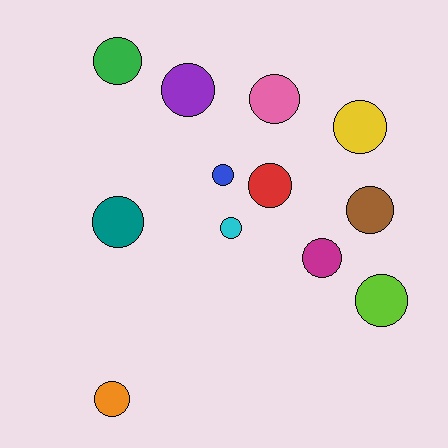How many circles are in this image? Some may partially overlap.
There are 12 circles.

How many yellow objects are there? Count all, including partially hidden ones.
There is 1 yellow object.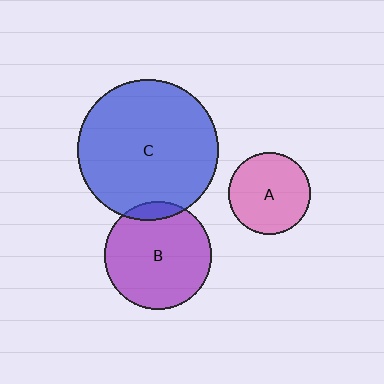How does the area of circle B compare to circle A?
Approximately 1.7 times.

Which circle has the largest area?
Circle C (blue).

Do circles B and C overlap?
Yes.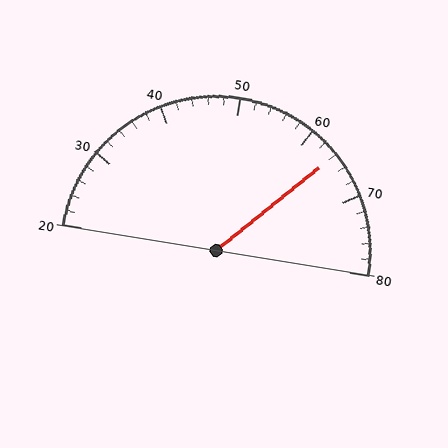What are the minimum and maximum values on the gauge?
The gauge ranges from 20 to 80.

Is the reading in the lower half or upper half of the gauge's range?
The reading is in the upper half of the range (20 to 80).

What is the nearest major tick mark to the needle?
The nearest major tick mark is 60.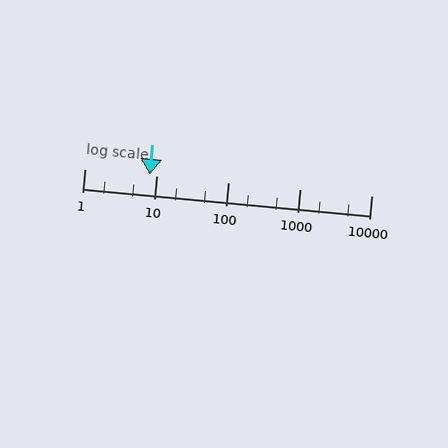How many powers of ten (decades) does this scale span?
The scale spans 4 decades, from 1 to 10000.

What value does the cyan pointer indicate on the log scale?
The pointer indicates approximately 8.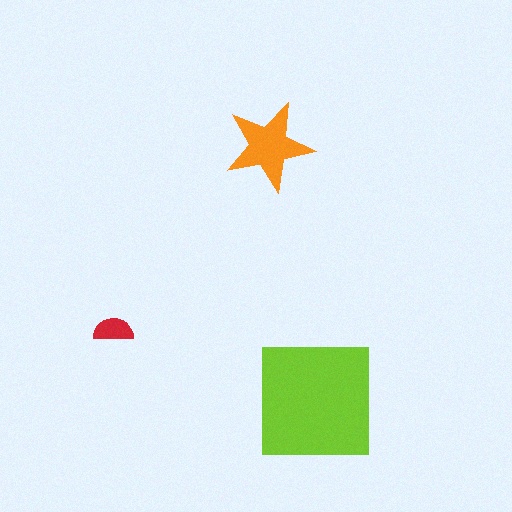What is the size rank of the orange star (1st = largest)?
2nd.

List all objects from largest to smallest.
The lime square, the orange star, the red semicircle.